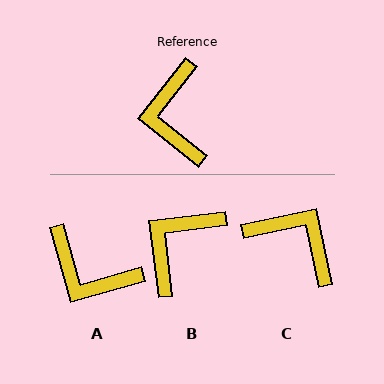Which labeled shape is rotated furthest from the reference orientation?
C, about 130 degrees away.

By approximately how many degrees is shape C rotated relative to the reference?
Approximately 130 degrees clockwise.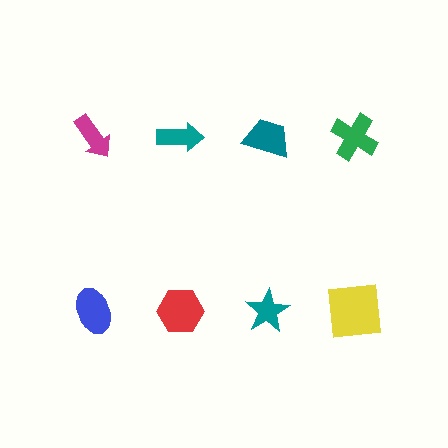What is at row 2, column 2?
A red hexagon.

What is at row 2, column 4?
A yellow square.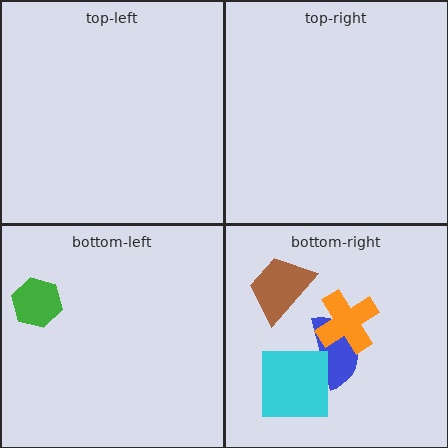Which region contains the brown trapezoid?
The bottom-right region.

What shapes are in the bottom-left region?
The green hexagon.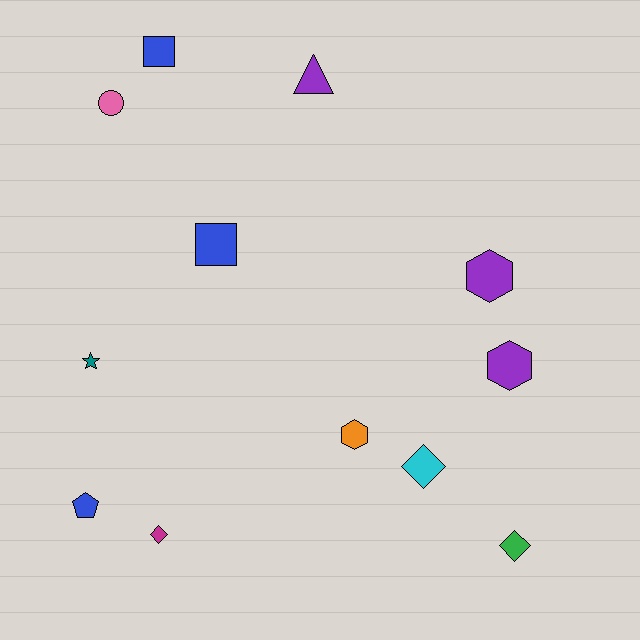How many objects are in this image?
There are 12 objects.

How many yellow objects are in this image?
There are no yellow objects.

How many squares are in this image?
There are 2 squares.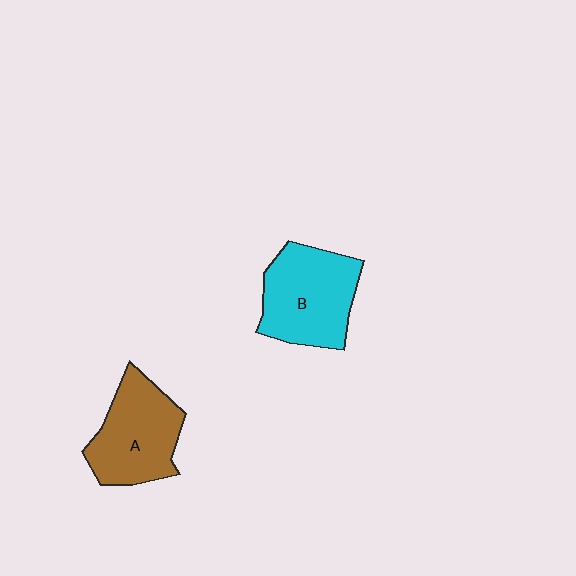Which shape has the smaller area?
Shape A (brown).